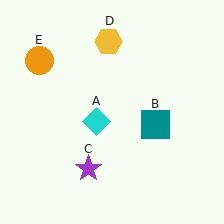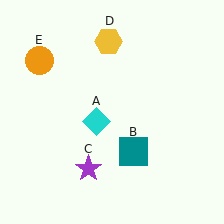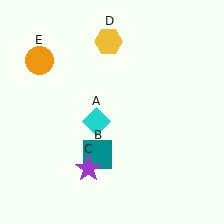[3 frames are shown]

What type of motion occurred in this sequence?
The teal square (object B) rotated clockwise around the center of the scene.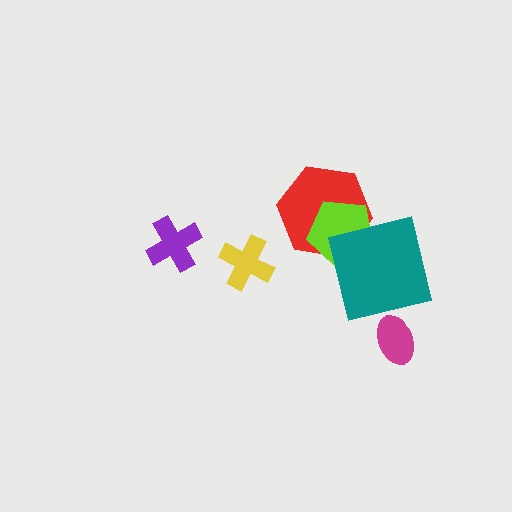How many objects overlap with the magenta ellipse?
0 objects overlap with the magenta ellipse.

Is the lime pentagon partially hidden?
Yes, it is partially covered by another shape.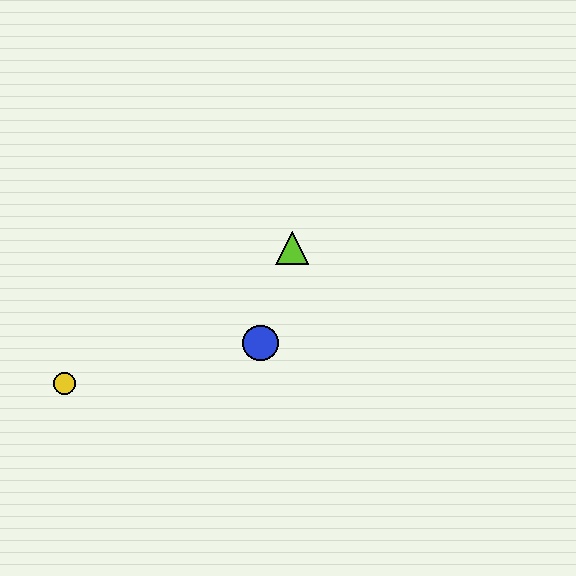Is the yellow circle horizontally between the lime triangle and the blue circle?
No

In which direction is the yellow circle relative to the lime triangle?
The yellow circle is to the left of the lime triangle.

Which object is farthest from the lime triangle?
The yellow circle is farthest from the lime triangle.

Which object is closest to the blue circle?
The lime triangle is closest to the blue circle.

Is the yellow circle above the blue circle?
No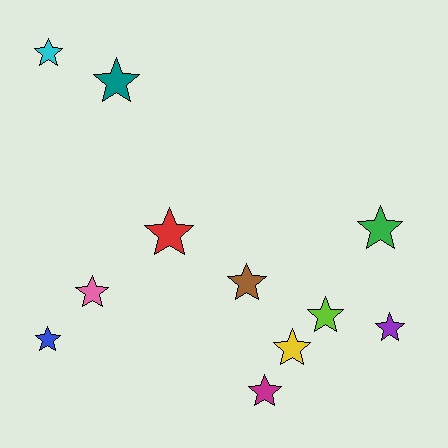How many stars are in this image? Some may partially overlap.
There are 11 stars.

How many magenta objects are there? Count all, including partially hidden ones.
There is 1 magenta object.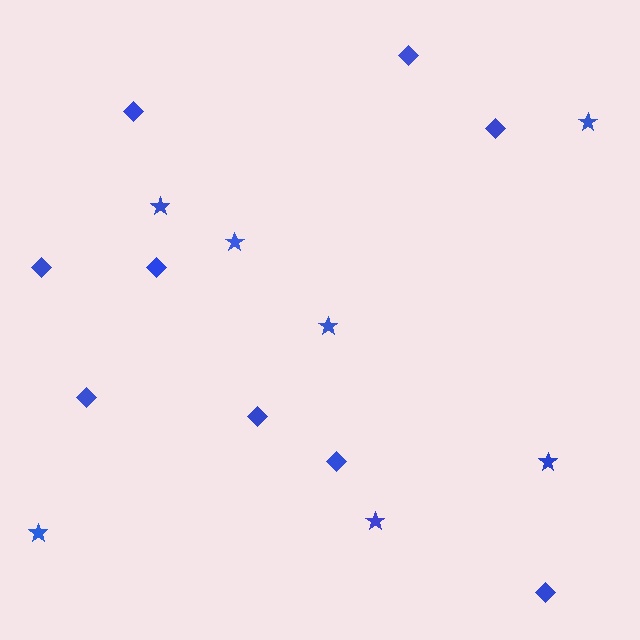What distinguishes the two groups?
There are 2 groups: one group of diamonds (9) and one group of stars (7).